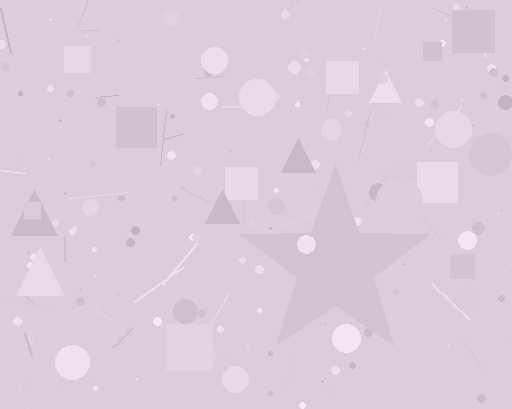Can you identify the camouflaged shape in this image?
The camouflaged shape is a star.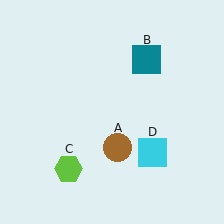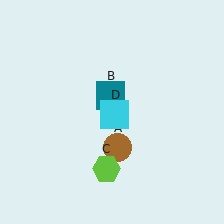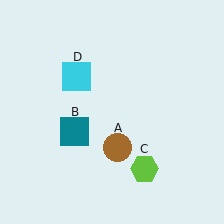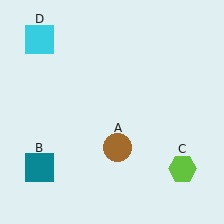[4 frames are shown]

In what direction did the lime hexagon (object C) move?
The lime hexagon (object C) moved right.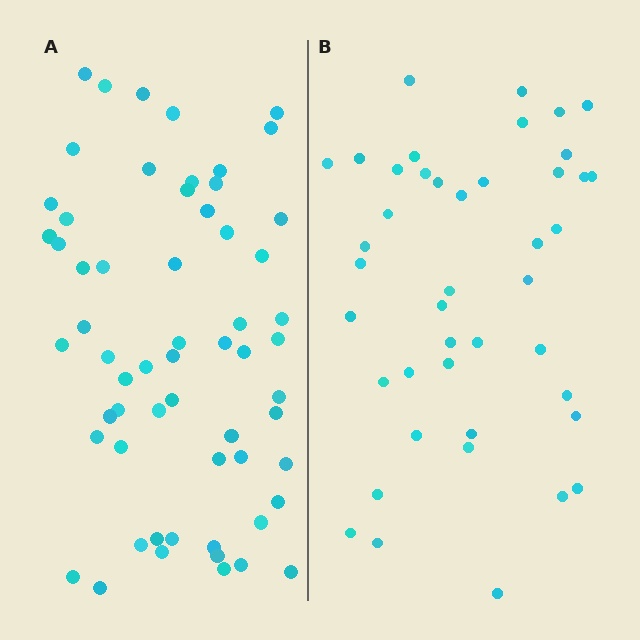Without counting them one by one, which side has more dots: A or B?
Region A (the left region) has more dots.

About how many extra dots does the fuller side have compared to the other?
Region A has approximately 15 more dots than region B.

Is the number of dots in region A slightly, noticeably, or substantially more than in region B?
Region A has noticeably more, but not dramatically so. The ratio is roughly 1.4 to 1.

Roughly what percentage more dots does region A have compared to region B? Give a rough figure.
About 40% more.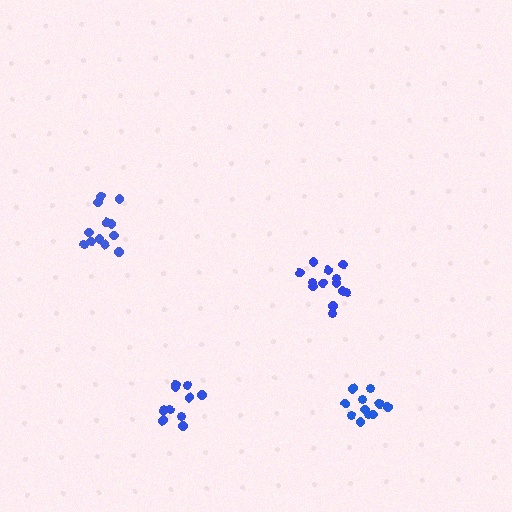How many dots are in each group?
Group 1: 12 dots, Group 2: 10 dots, Group 3: 11 dots, Group 4: 13 dots (46 total).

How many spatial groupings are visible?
There are 4 spatial groupings.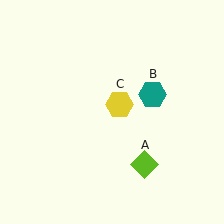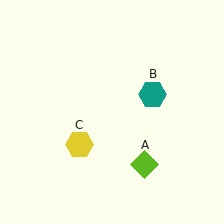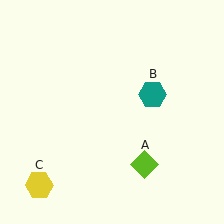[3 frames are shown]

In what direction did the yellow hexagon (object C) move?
The yellow hexagon (object C) moved down and to the left.